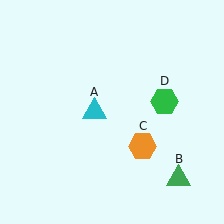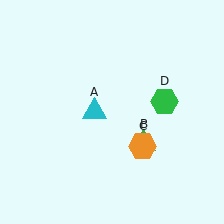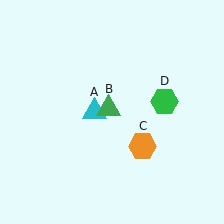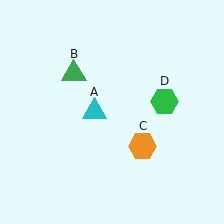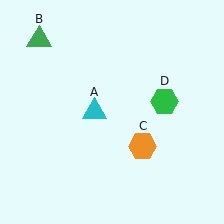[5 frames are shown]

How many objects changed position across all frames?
1 object changed position: green triangle (object B).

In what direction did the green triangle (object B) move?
The green triangle (object B) moved up and to the left.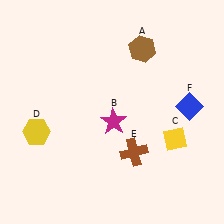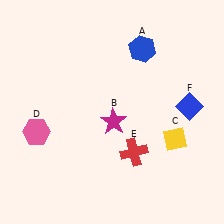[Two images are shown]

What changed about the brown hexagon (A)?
In Image 1, A is brown. In Image 2, it changed to blue.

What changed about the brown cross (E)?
In Image 1, E is brown. In Image 2, it changed to red.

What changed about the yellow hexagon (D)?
In Image 1, D is yellow. In Image 2, it changed to pink.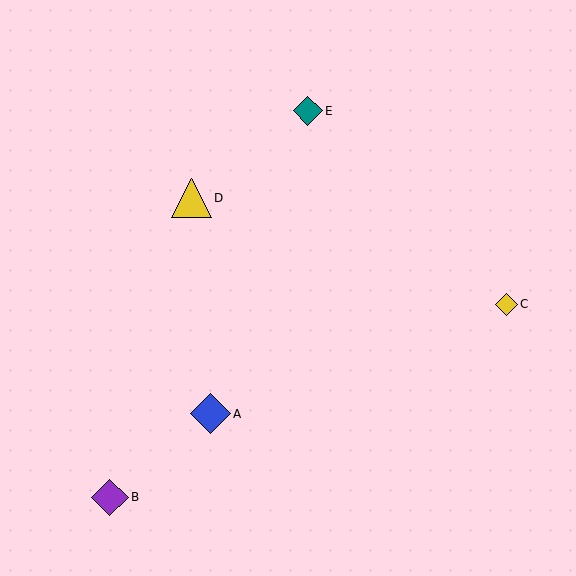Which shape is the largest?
The blue diamond (labeled A) is the largest.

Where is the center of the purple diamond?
The center of the purple diamond is at (110, 497).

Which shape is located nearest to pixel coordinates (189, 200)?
The yellow triangle (labeled D) at (191, 198) is nearest to that location.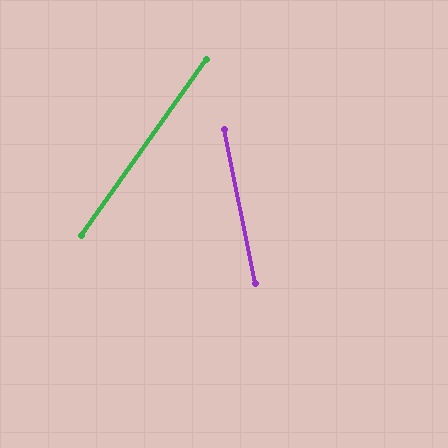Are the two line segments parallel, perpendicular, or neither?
Neither parallel nor perpendicular — they differ by about 47°.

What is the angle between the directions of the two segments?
Approximately 47 degrees.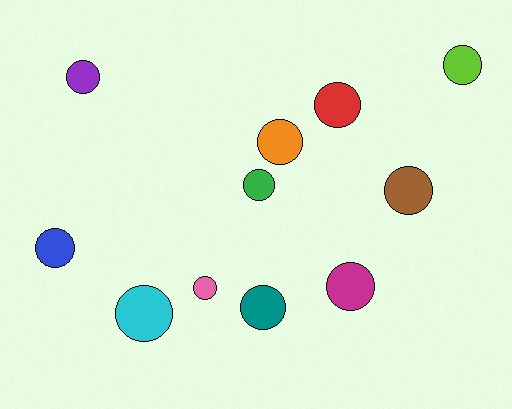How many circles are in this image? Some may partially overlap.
There are 11 circles.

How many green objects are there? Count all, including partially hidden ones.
There is 1 green object.